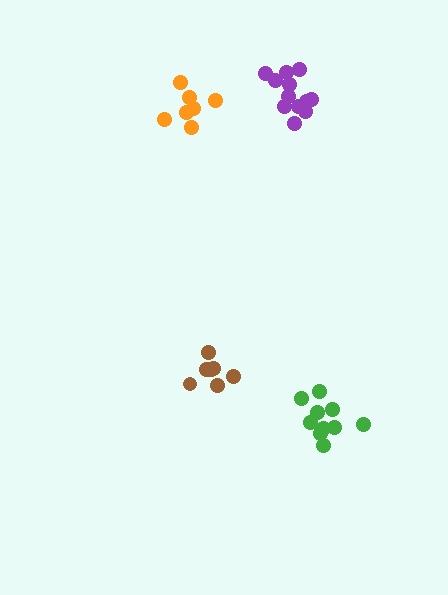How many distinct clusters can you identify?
There are 4 distinct clusters.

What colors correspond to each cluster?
The clusters are colored: orange, brown, purple, green.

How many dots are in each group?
Group 1: 7 dots, Group 2: 7 dots, Group 3: 12 dots, Group 4: 10 dots (36 total).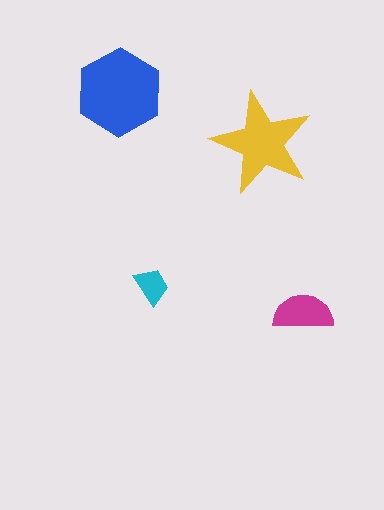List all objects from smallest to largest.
The cyan trapezoid, the magenta semicircle, the yellow star, the blue hexagon.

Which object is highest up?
The blue hexagon is topmost.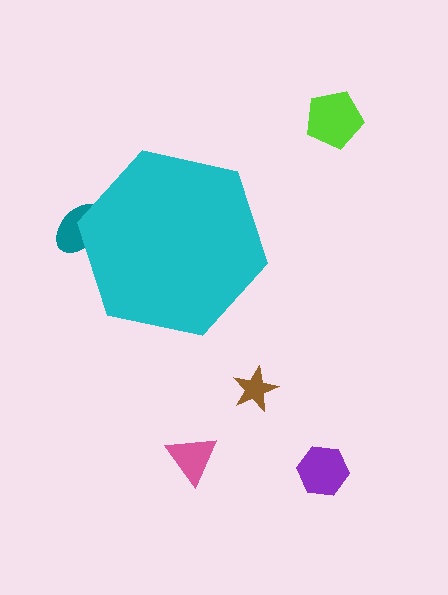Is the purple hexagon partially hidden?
No, the purple hexagon is fully visible.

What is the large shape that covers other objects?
A cyan hexagon.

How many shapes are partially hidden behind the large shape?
1 shape is partially hidden.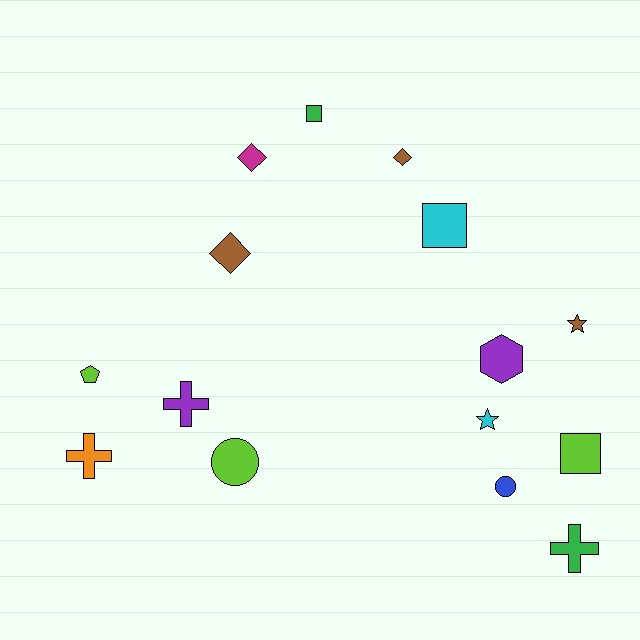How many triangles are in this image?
There are no triangles.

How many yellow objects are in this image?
There are no yellow objects.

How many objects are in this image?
There are 15 objects.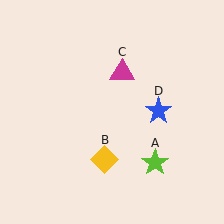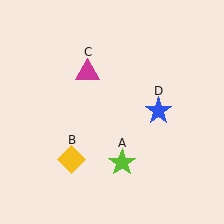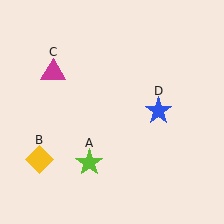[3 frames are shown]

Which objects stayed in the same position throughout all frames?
Blue star (object D) remained stationary.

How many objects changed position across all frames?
3 objects changed position: lime star (object A), yellow diamond (object B), magenta triangle (object C).